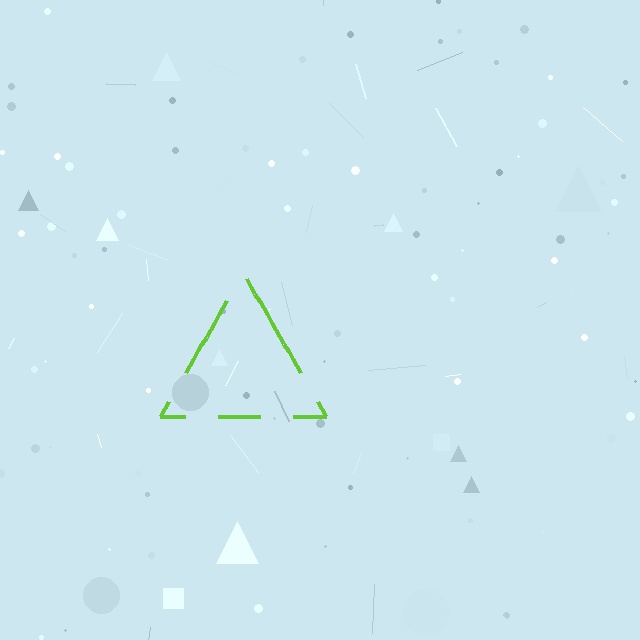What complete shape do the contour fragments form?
The contour fragments form a triangle.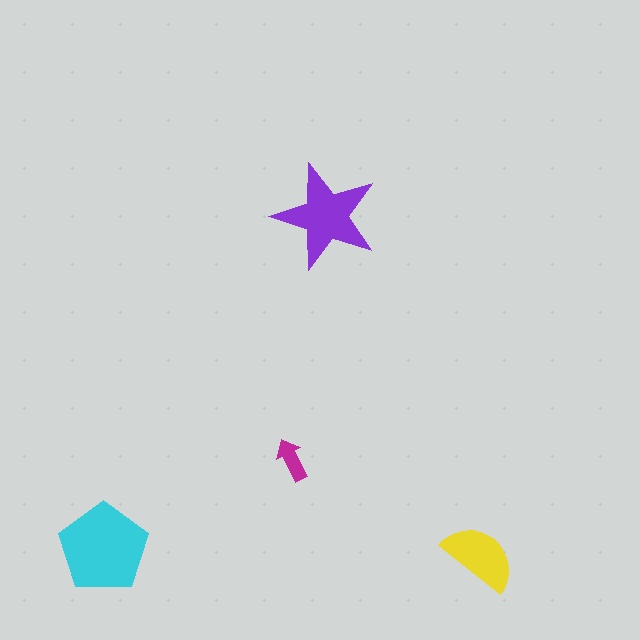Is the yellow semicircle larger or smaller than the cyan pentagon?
Smaller.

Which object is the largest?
The cyan pentagon.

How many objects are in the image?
There are 4 objects in the image.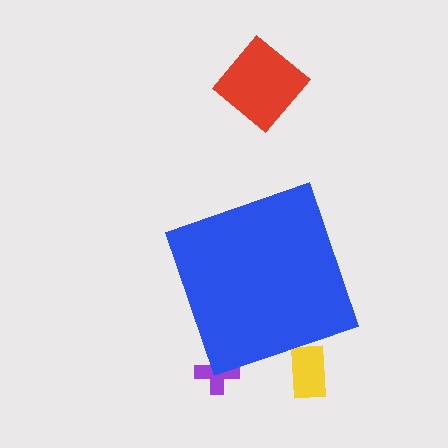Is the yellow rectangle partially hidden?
Yes, the yellow rectangle is partially hidden behind the blue diamond.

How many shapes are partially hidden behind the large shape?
2 shapes are partially hidden.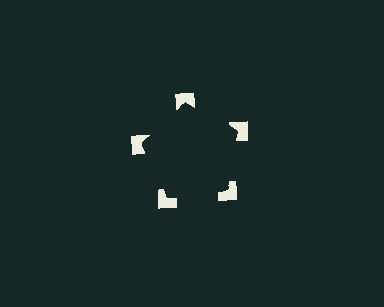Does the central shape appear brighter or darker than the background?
It typically appears slightly darker than the background, even though no actual brightness change is drawn.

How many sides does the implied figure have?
5 sides.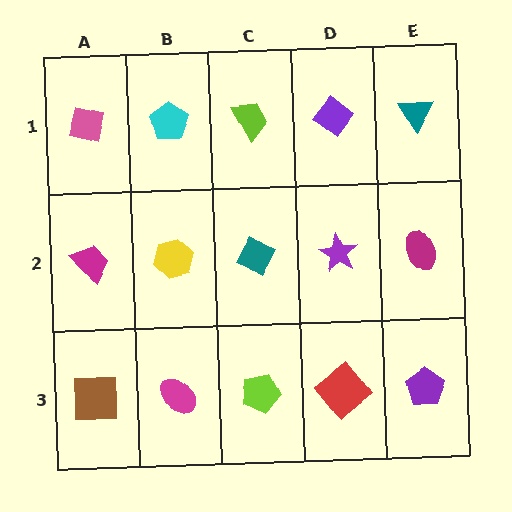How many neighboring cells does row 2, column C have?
4.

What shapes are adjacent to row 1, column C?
A teal diamond (row 2, column C), a cyan pentagon (row 1, column B), a purple diamond (row 1, column D).